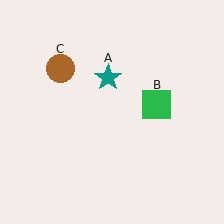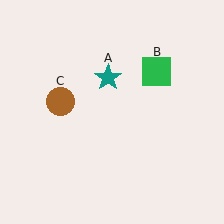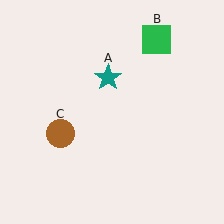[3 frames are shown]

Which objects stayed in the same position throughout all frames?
Teal star (object A) remained stationary.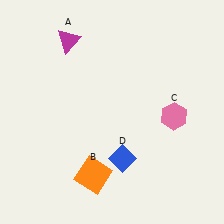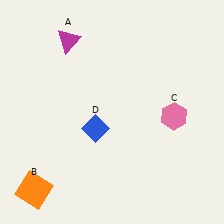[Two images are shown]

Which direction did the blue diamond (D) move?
The blue diamond (D) moved up.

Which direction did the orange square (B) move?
The orange square (B) moved left.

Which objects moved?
The objects that moved are: the orange square (B), the blue diamond (D).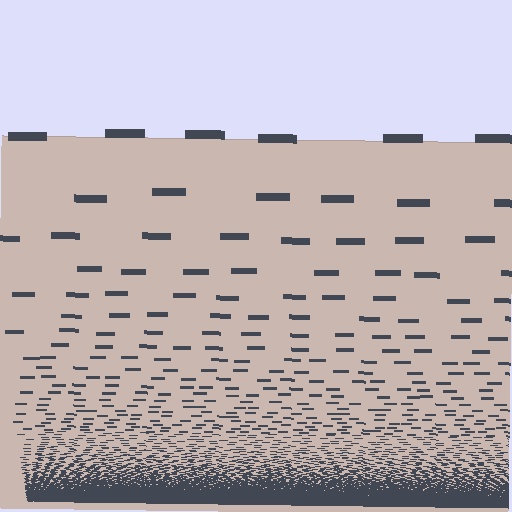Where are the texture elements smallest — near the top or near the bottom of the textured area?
Near the bottom.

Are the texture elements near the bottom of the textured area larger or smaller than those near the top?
Smaller. The gradient is inverted — elements near the bottom are smaller and denser.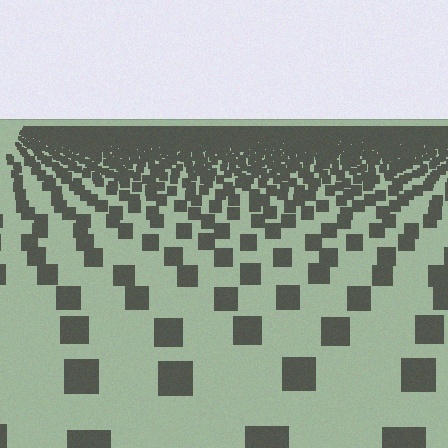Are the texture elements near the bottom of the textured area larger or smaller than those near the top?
Larger. Near the bottom, elements are closer to the viewer and appear at a bigger on-screen size.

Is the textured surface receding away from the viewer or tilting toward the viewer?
The surface is receding away from the viewer. Texture elements get smaller and denser toward the top.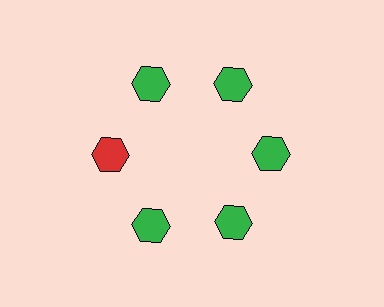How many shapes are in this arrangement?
There are 6 shapes arranged in a ring pattern.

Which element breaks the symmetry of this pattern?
The red hexagon at roughly the 9 o'clock position breaks the symmetry. All other shapes are green hexagons.